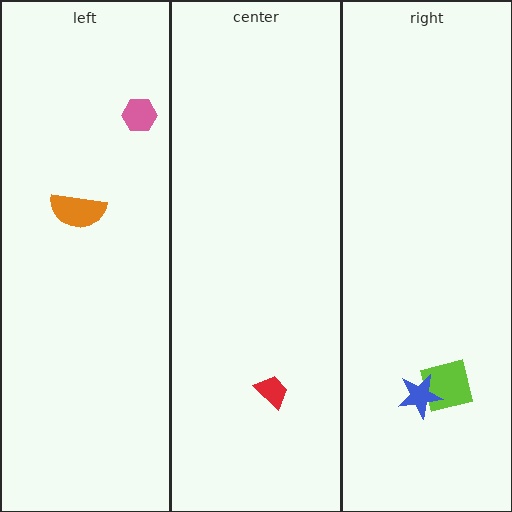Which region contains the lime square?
The right region.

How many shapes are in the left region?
2.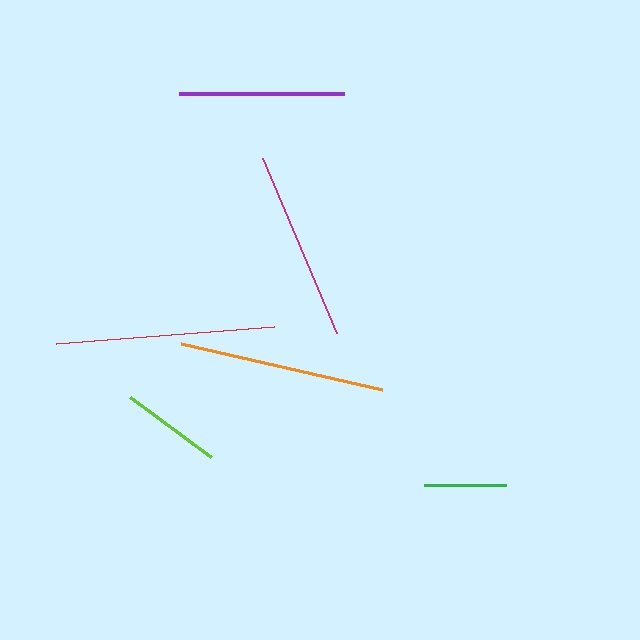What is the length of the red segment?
The red segment is approximately 218 pixels long.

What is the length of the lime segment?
The lime segment is approximately 101 pixels long.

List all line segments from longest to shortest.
From longest to shortest: red, orange, magenta, purple, lime, green.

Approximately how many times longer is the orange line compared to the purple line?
The orange line is approximately 1.3 times the length of the purple line.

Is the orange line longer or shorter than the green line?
The orange line is longer than the green line.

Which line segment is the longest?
The red line is the longest at approximately 218 pixels.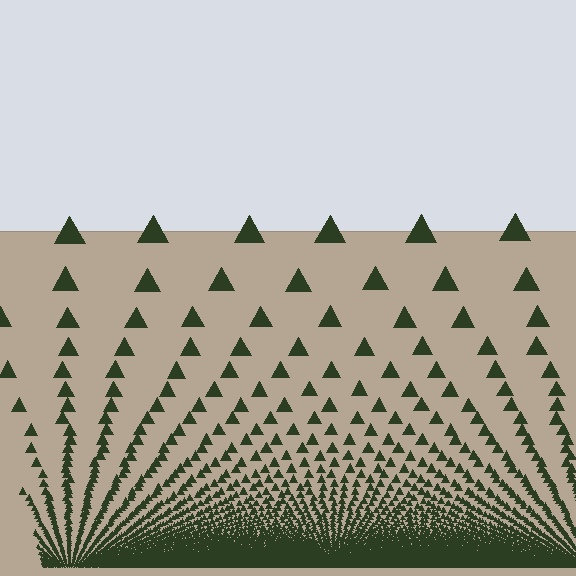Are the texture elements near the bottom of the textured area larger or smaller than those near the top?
Smaller. The gradient is inverted — elements near the bottom are smaller and denser.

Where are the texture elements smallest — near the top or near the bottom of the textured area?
Near the bottom.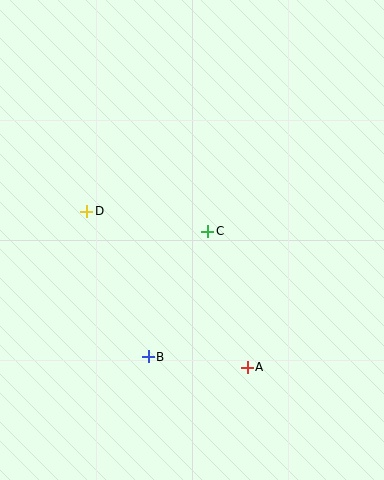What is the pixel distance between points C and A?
The distance between C and A is 141 pixels.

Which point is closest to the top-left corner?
Point D is closest to the top-left corner.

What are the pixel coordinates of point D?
Point D is at (87, 211).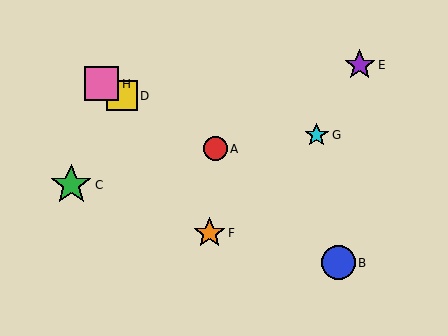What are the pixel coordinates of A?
Object A is at (215, 149).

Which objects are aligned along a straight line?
Objects A, D, H are aligned along a straight line.